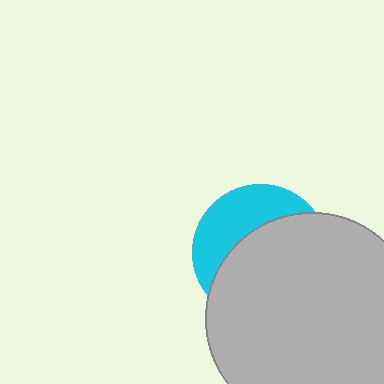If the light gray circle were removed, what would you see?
You would see the complete cyan circle.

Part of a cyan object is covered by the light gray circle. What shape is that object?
It is a circle.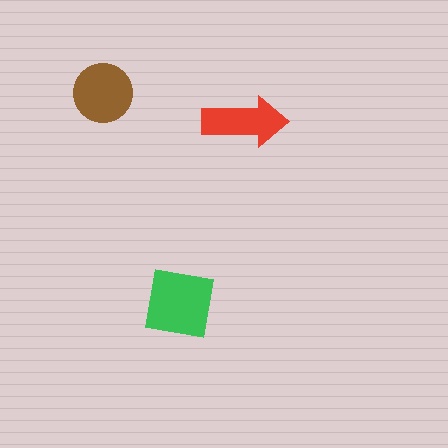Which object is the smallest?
The red arrow.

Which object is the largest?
The green square.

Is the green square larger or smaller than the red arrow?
Larger.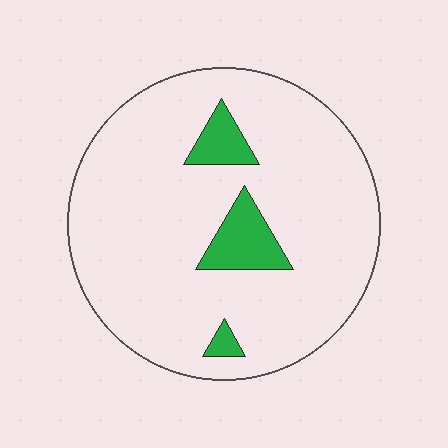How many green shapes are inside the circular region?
3.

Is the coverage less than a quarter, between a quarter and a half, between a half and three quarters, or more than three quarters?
Less than a quarter.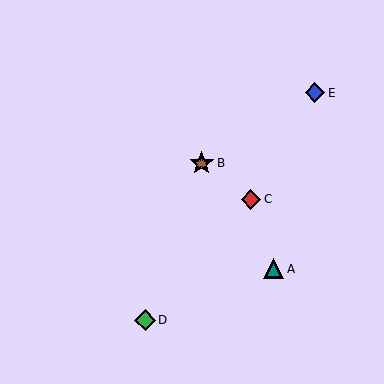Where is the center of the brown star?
The center of the brown star is at (202, 163).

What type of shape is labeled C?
Shape C is a red diamond.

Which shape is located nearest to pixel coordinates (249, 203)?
The red diamond (labeled C) at (251, 199) is nearest to that location.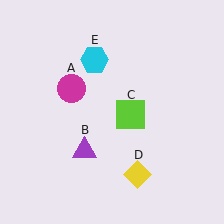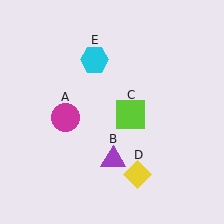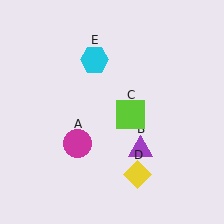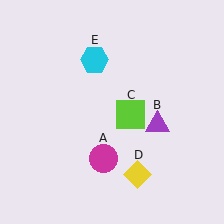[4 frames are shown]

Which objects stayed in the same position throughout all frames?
Lime square (object C) and yellow diamond (object D) and cyan hexagon (object E) remained stationary.